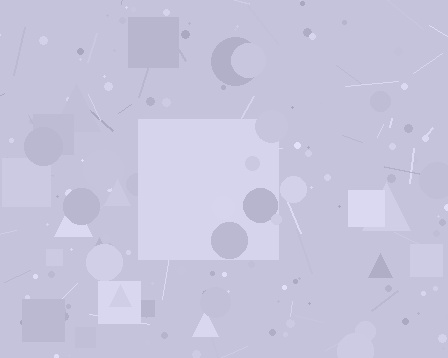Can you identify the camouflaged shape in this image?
The camouflaged shape is a square.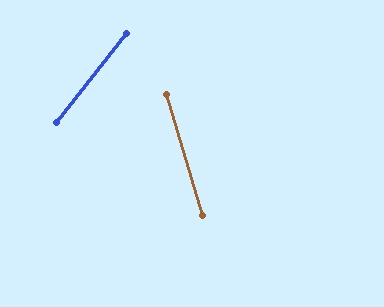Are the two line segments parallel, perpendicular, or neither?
Neither parallel nor perpendicular — they differ by about 55°.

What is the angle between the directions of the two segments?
Approximately 55 degrees.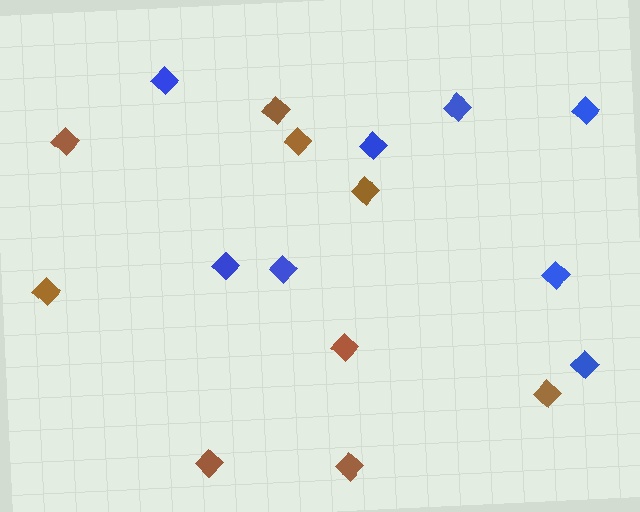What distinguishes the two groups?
There are 2 groups: one group of blue diamonds (8) and one group of brown diamonds (9).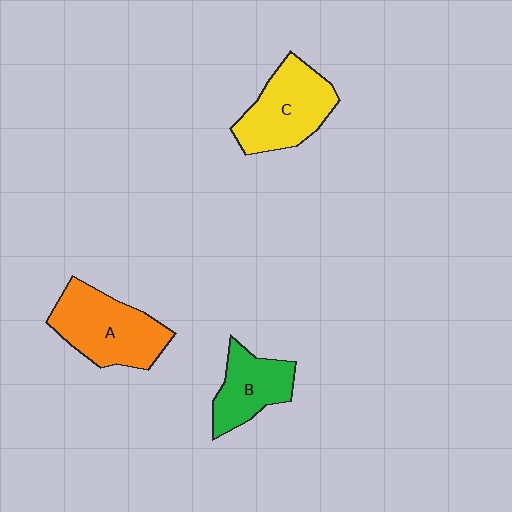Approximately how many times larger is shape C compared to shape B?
Approximately 1.3 times.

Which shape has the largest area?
Shape A (orange).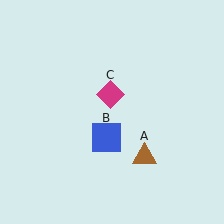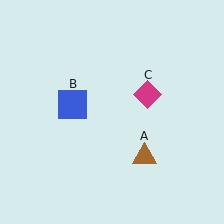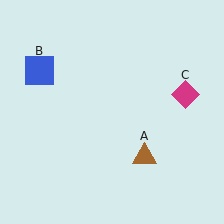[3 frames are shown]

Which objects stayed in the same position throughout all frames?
Brown triangle (object A) remained stationary.